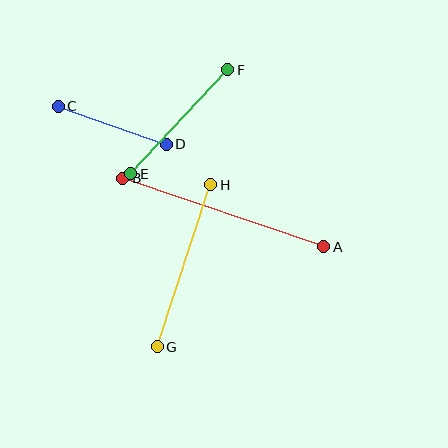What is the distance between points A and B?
The distance is approximately 212 pixels.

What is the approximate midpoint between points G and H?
The midpoint is at approximately (184, 266) pixels.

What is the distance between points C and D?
The distance is approximately 114 pixels.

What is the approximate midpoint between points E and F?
The midpoint is at approximately (179, 122) pixels.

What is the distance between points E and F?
The distance is approximately 143 pixels.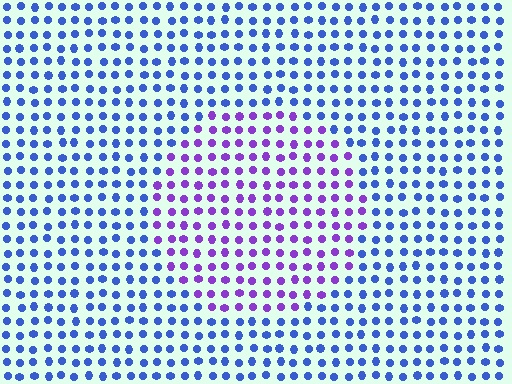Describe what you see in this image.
The image is filled with small blue elements in a uniform arrangement. A circle-shaped region is visible where the elements are tinted to a slightly different hue, forming a subtle color boundary.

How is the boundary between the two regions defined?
The boundary is defined purely by a slight shift in hue (about 48 degrees). Spacing, size, and orientation are identical on both sides.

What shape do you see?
I see a circle.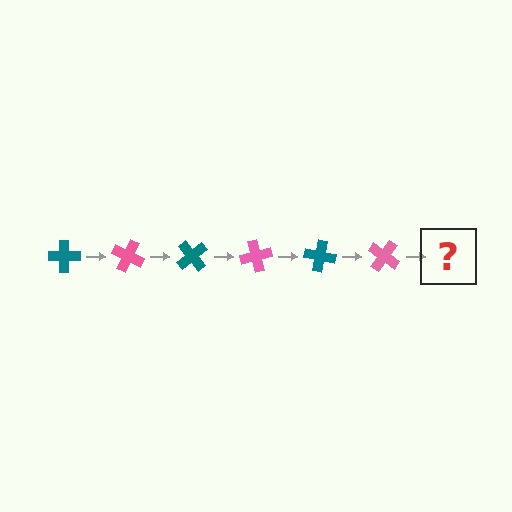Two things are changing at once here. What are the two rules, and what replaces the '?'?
The two rules are that it rotates 25 degrees each step and the color cycles through teal and pink. The '?' should be a teal cross, rotated 150 degrees from the start.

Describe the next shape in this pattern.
It should be a teal cross, rotated 150 degrees from the start.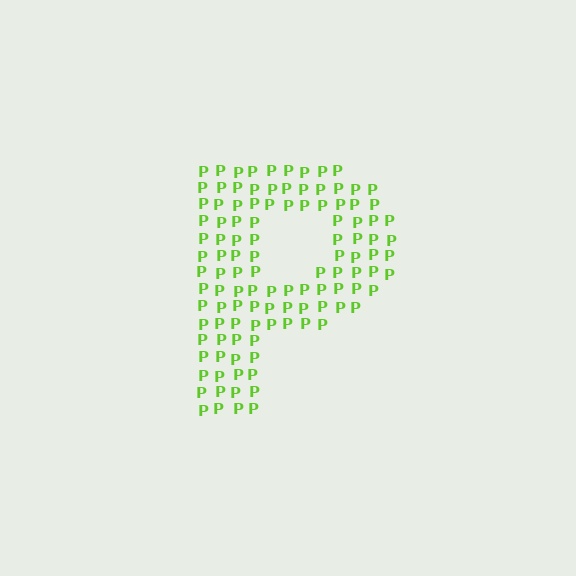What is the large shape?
The large shape is the letter P.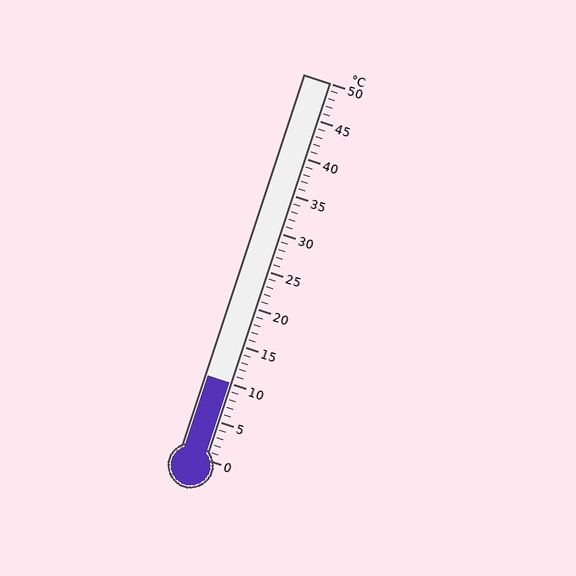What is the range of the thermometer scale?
The thermometer scale ranges from 0°C to 50°C.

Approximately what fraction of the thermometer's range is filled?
The thermometer is filled to approximately 20% of its range.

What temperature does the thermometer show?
The thermometer shows approximately 10°C.